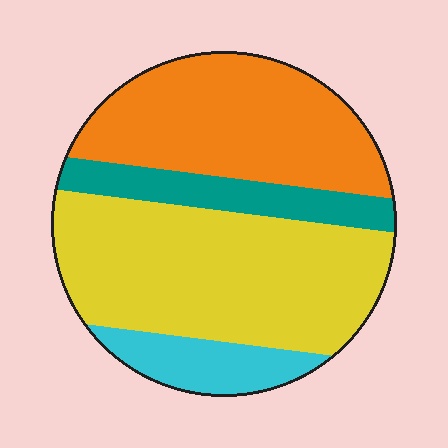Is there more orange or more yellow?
Yellow.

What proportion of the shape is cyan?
Cyan takes up less than a quarter of the shape.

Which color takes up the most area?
Yellow, at roughly 45%.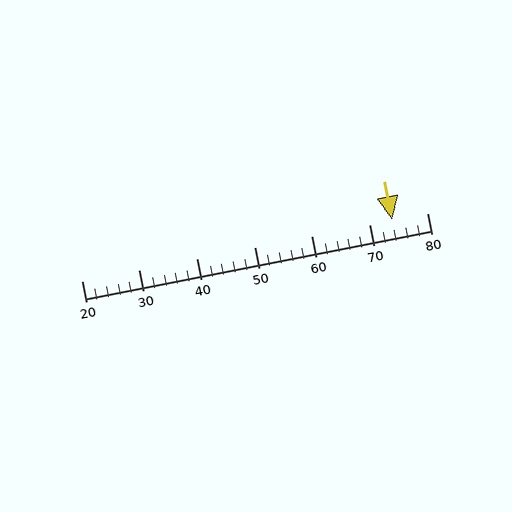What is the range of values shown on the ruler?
The ruler shows values from 20 to 80.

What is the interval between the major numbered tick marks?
The major tick marks are spaced 10 units apart.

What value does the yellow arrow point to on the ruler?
The yellow arrow points to approximately 74.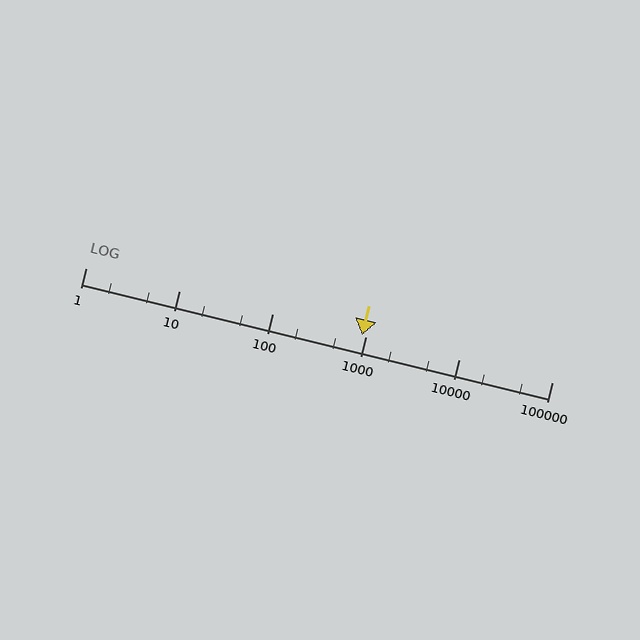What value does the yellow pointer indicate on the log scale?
The pointer indicates approximately 920.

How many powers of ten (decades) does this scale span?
The scale spans 5 decades, from 1 to 100000.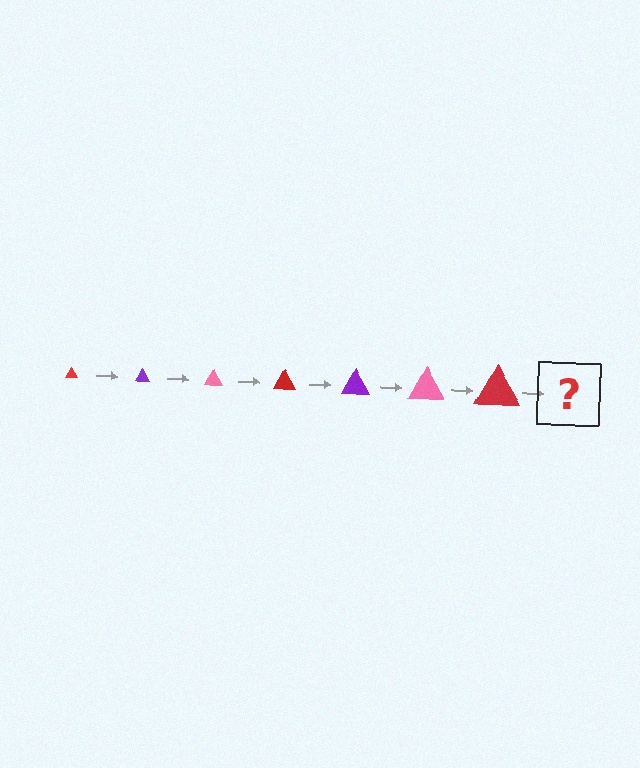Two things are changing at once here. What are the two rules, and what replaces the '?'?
The two rules are that the triangle grows larger each step and the color cycles through red, purple, and pink. The '?' should be a purple triangle, larger than the previous one.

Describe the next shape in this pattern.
It should be a purple triangle, larger than the previous one.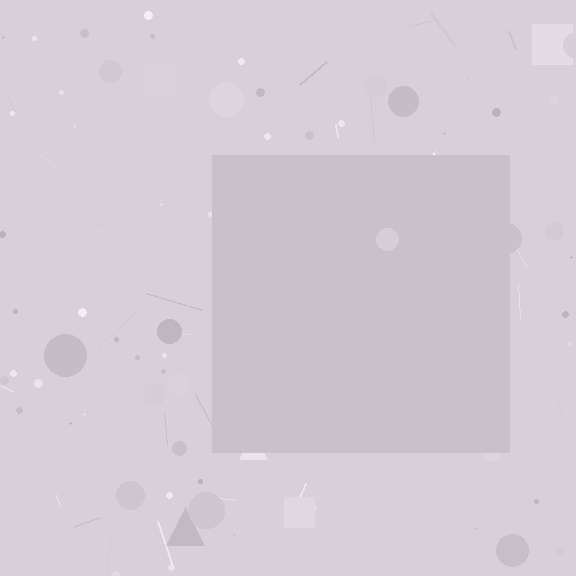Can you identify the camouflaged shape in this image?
The camouflaged shape is a square.